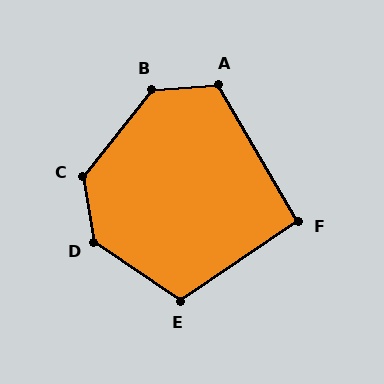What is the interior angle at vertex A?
Approximately 117 degrees (obtuse).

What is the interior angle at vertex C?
Approximately 132 degrees (obtuse).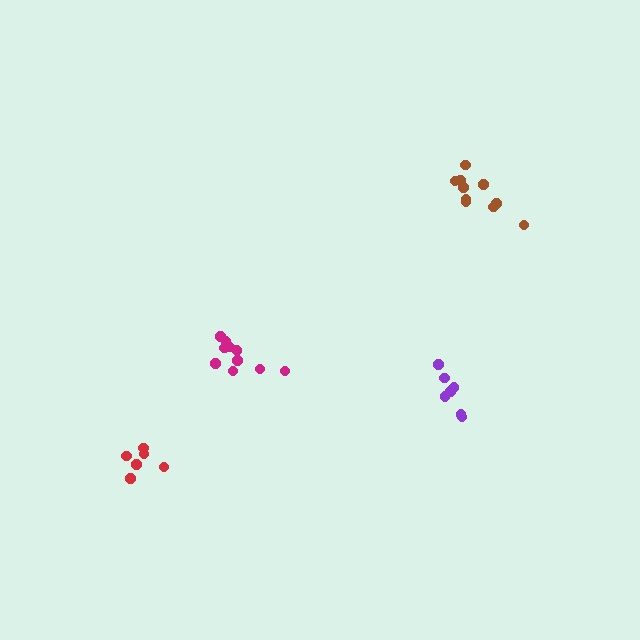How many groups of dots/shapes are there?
There are 4 groups.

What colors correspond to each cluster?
The clusters are colored: magenta, brown, purple, red.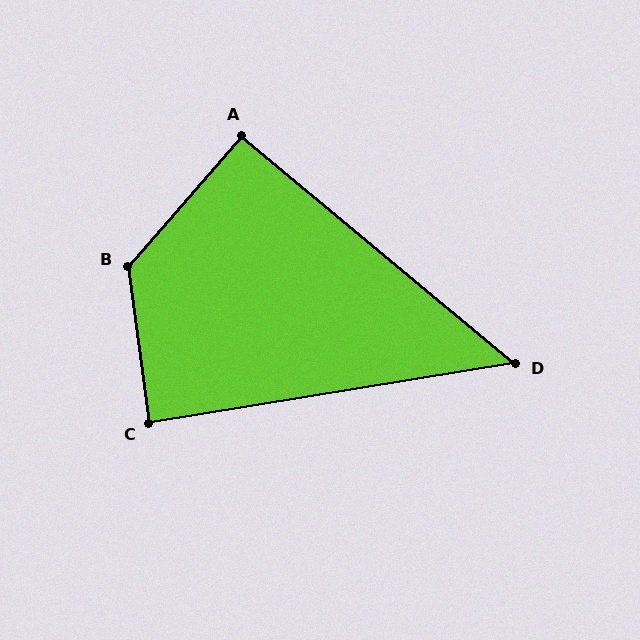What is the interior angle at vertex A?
Approximately 91 degrees (approximately right).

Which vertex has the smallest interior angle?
D, at approximately 49 degrees.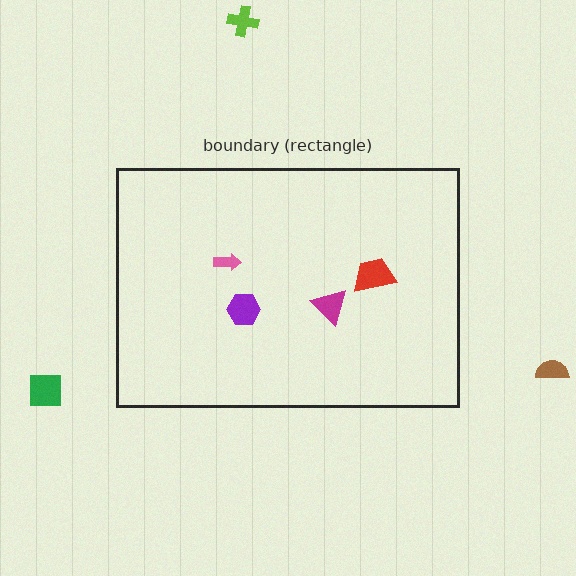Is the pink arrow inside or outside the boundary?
Inside.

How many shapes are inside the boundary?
4 inside, 3 outside.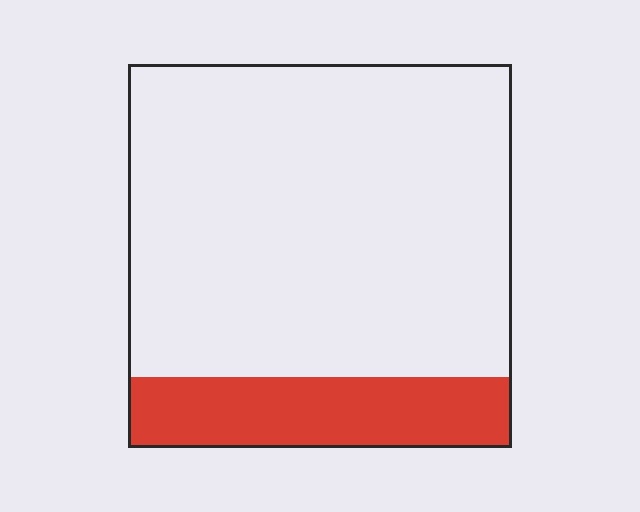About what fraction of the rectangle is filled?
About one fifth (1/5).